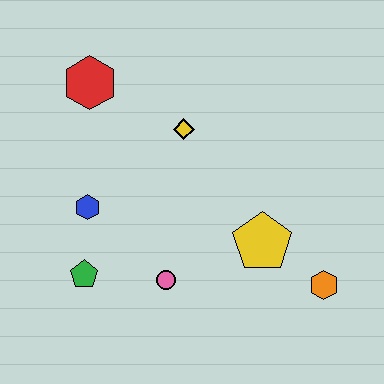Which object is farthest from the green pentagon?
The orange hexagon is farthest from the green pentagon.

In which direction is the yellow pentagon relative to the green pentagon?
The yellow pentagon is to the right of the green pentagon.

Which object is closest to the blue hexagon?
The green pentagon is closest to the blue hexagon.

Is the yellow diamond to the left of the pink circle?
No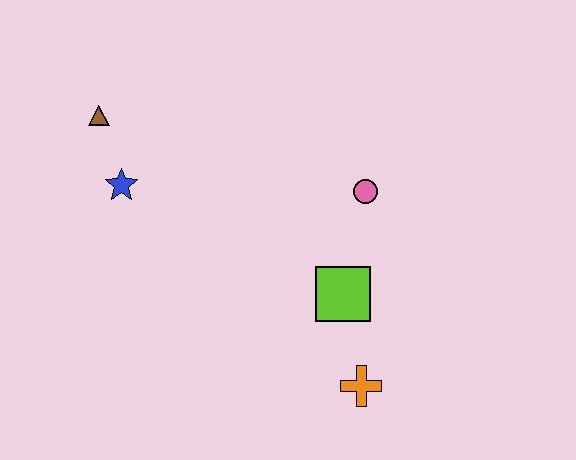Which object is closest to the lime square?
The orange cross is closest to the lime square.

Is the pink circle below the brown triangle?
Yes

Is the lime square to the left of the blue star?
No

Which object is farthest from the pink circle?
The brown triangle is farthest from the pink circle.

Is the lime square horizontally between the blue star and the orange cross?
Yes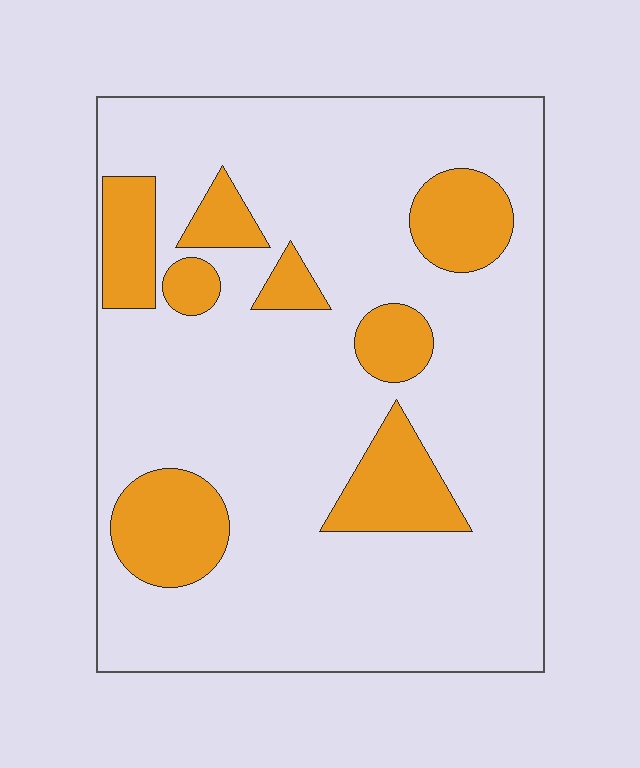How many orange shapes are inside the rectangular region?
8.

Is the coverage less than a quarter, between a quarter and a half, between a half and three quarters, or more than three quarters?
Less than a quarter.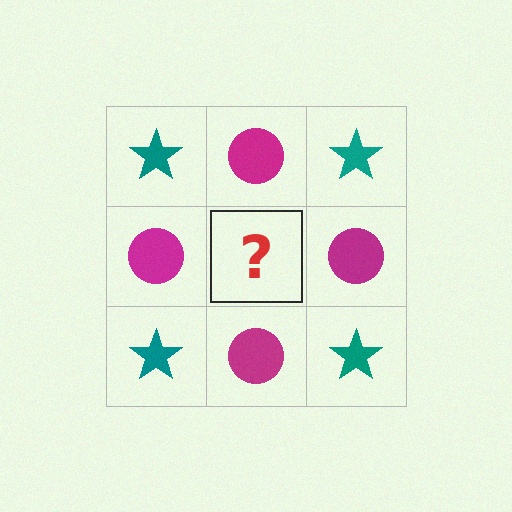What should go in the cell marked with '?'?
The missing cell should contain a teal star.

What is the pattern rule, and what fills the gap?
The rule is that it alternates teal star and magenta circle in a checkerboard pattern. The gap should be filled with a teal star.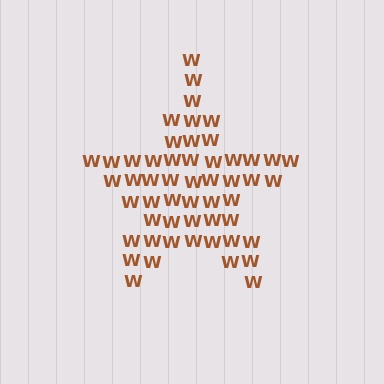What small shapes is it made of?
It is made of small letter W's.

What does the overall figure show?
The overall figure shows a star.